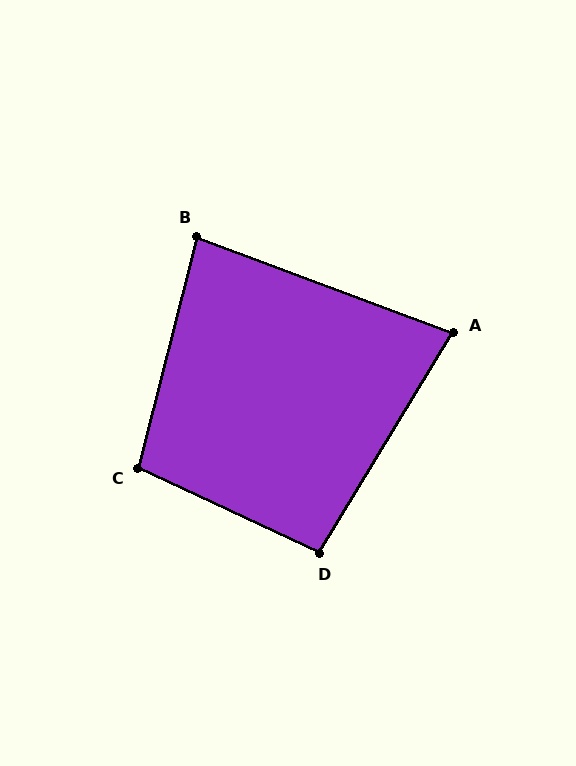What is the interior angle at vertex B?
Approximately 84 degrees (acute).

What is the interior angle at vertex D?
Approximately 96 degrees (obtuse).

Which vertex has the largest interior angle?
C, at approximately 101 degrees.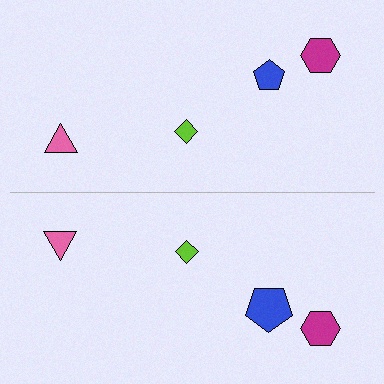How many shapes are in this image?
There are 8 shapes in this image.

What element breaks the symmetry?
The blue pentagon on the bottom side has a different size than its mirror counterpart.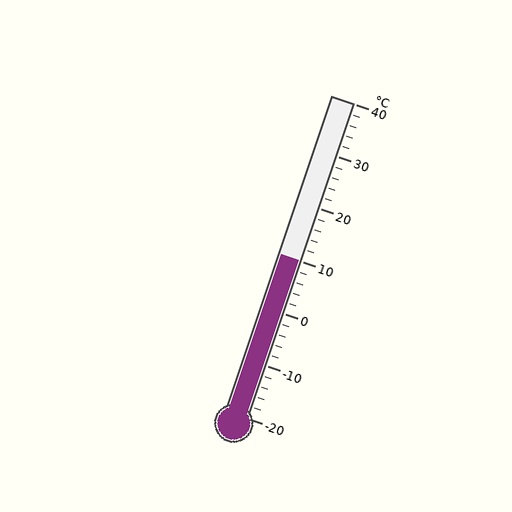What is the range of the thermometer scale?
The thermometer scale ranges from -20°C to 40°C.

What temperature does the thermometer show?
The thermometer shows approximately 10°C.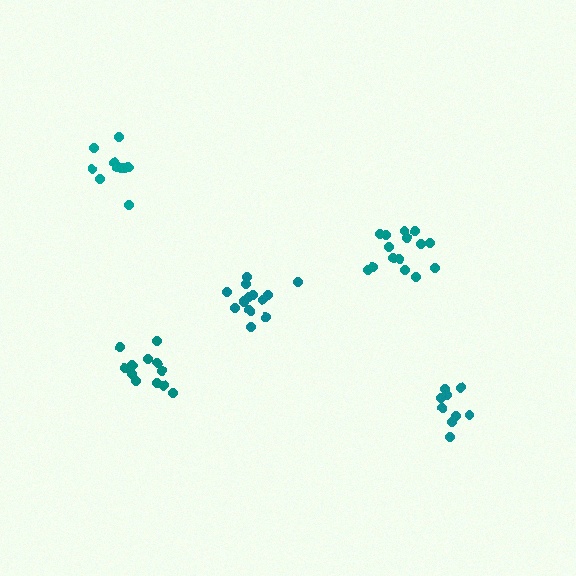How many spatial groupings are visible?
There are 5 spatial groupings.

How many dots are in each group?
Group 1: 12 dots, Group 2: 15 dots, Group 3: 9 dots, Group 4: 15 dots, Group 5: 11 dots (62 total).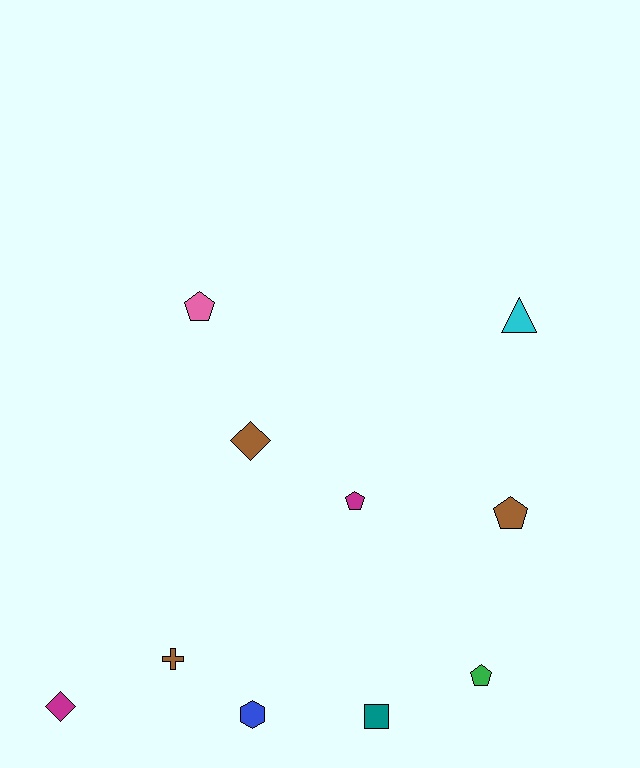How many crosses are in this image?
There is 1 cross.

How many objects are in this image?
There are 10 objects.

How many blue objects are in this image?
There is 1 blue object.